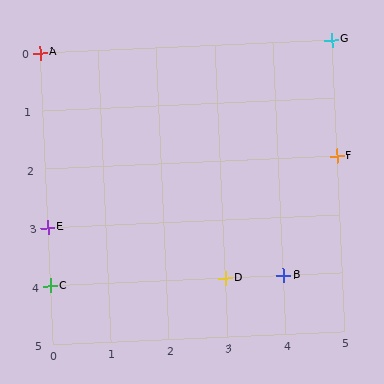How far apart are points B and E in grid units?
Points B and E are 4 columns and 1 row apart (about 4.1 grid units diagonally).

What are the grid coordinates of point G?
Point G is at grid coordinates (5, 0).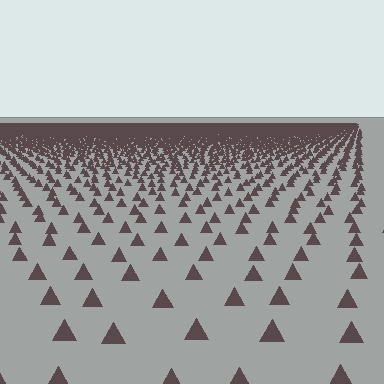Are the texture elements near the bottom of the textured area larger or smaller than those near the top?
Larger. Near the bottom, elements are closer to the viewer and appear at a bigger on-screen size.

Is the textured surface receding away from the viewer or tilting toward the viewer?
The surface is receding away from the viewer. Texture elements get smaller and denser toward the top.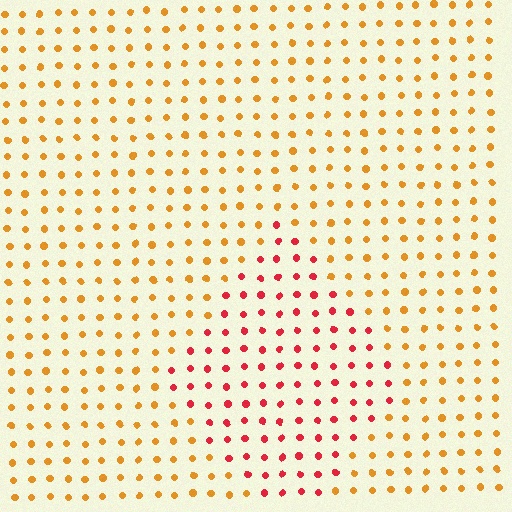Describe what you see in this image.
The image is filled with small orange elements in a uniform arrangement. A diamond-shaped region is visible where the elements are tinted to a slightly different hue, forming a subtle color boundary.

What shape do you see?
I see a diamond.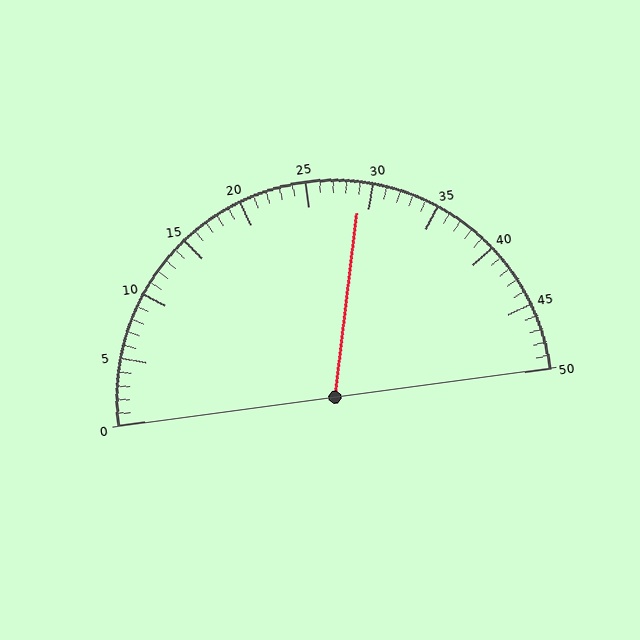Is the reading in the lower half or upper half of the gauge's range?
The reading is in the upper half of the range (0 to 50).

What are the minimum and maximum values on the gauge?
The gauge ranges from 0 to 50.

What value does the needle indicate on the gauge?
The needle indicates approximately 29.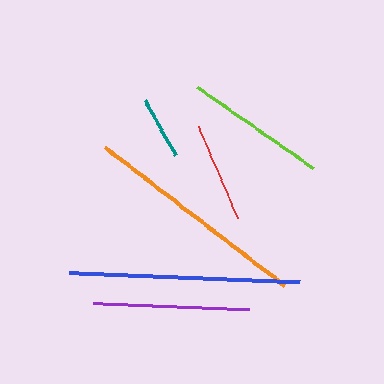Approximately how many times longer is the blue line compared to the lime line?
The blue line is approximately 1.6 times the length of the lime line.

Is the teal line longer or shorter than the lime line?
The lime line is longer than the teal line.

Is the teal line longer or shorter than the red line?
The red line is longer than the teal line.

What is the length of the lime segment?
The lime segment is approximately 141 pixels long.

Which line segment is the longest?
The blue line is the longest at approximately 231 pixels.